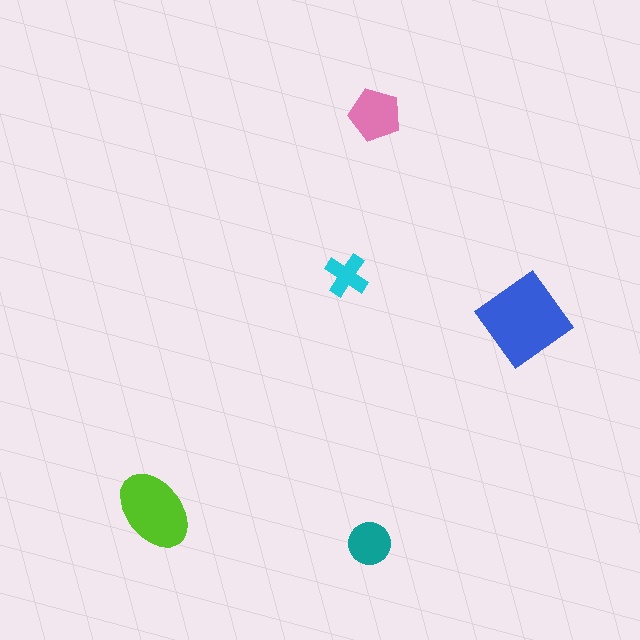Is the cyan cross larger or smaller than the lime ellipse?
Smaller.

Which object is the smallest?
The cyan cross.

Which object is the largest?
The blue diamond.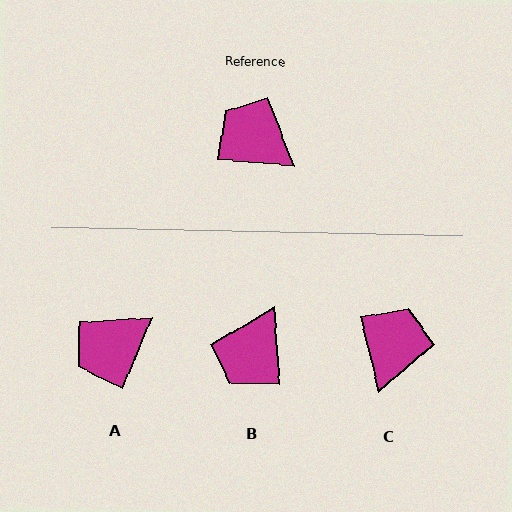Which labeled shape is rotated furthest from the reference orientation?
B, about 99 degrees away.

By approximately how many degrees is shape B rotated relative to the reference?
Approximately 99 degrees counter-clockwise.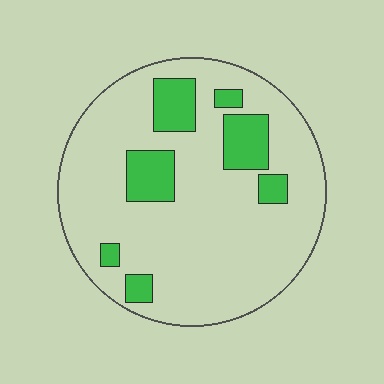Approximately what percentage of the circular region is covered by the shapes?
Approximately 20%.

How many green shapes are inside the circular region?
7.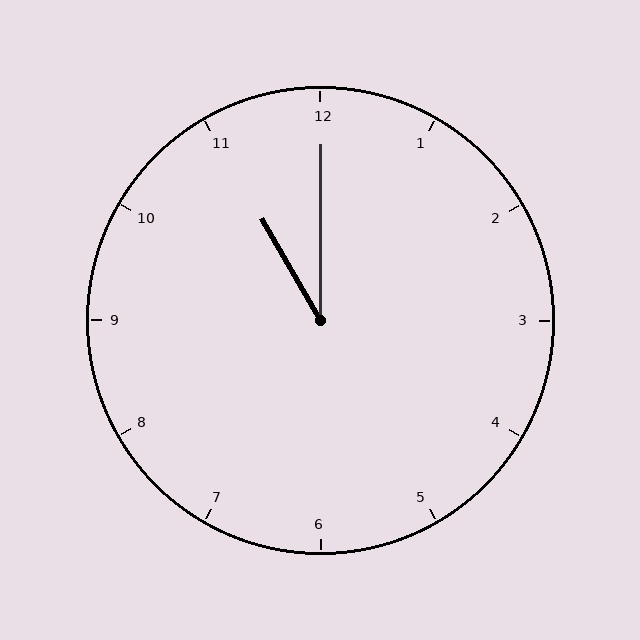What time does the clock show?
11:00.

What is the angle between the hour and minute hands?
Approximately 30 degrees.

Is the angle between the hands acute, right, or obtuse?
It is acute.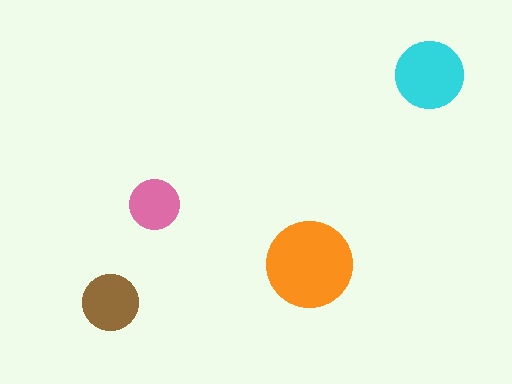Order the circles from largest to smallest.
the orange one, the cyan one, the brown one, the pink one.